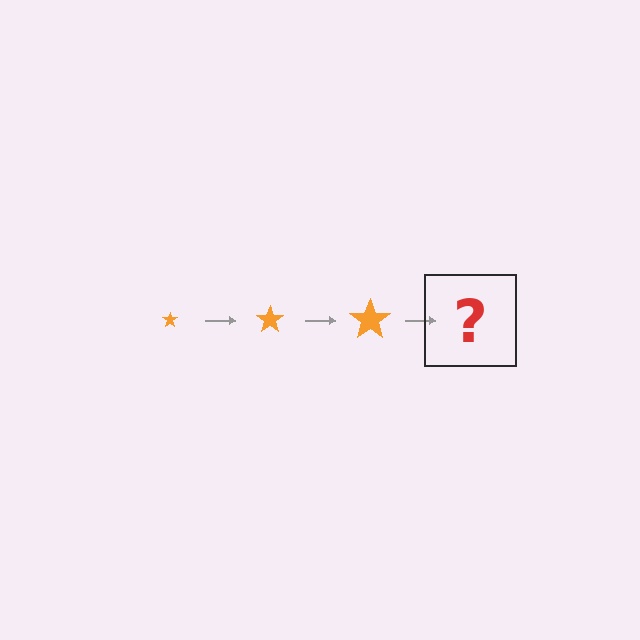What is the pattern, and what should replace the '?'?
The pattern is that the star gets progressively larger each step. The '?' should be an orange star, larger than the previous one.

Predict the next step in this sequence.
The next step is an orange star, larger than the previous one.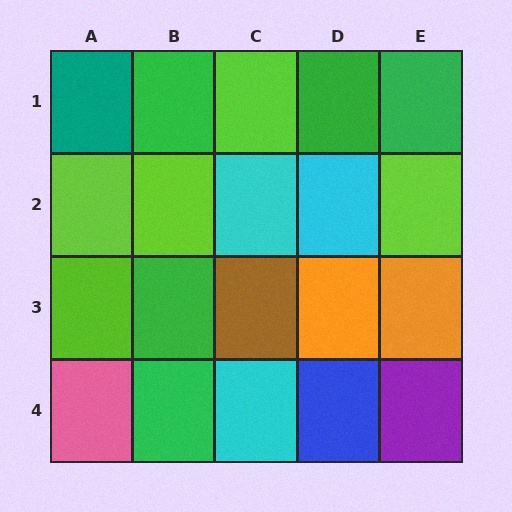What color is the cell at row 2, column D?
Cyan.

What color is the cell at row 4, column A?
Pink.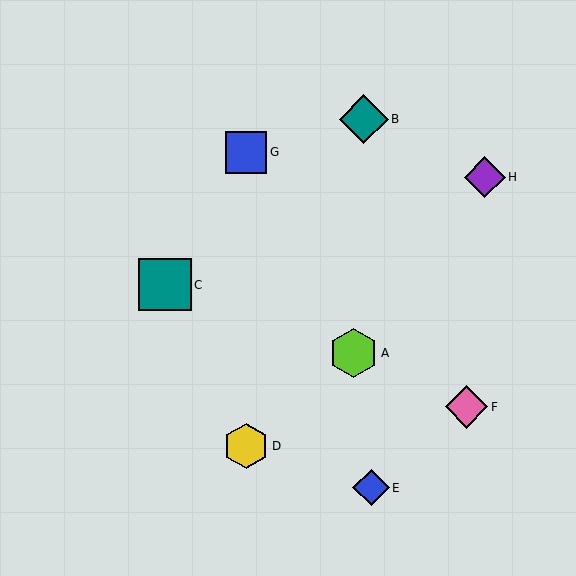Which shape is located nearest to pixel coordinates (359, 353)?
The lime hexagon (labeled A) at (353, 353) is nearest to that location.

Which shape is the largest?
The teal square (labeled C) is the largest.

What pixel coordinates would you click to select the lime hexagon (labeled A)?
Click at (353, 353) to select the lime hexagon A.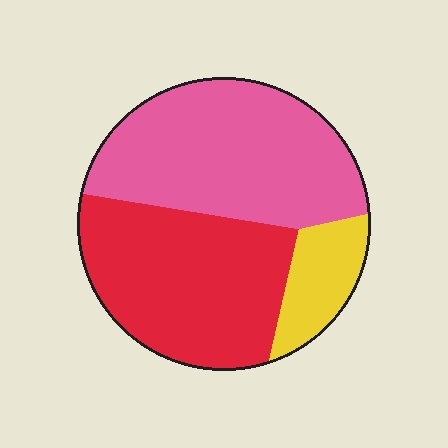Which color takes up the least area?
Yellow, at roughly 15%.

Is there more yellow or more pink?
Pink.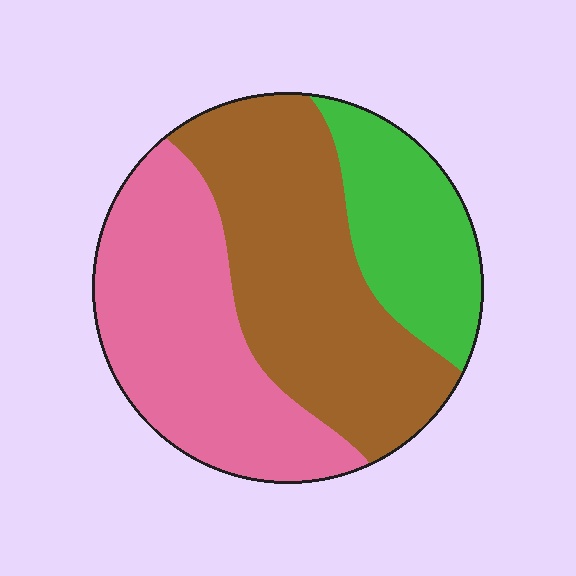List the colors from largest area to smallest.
From largest to smallest: brown, pink, green.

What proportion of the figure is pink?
Pink takes up between a third and a half of the figure.